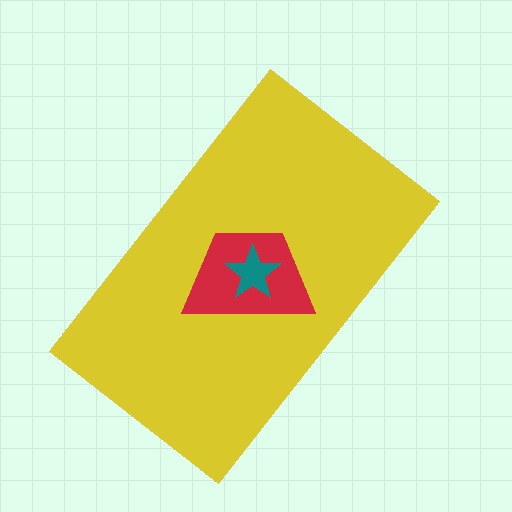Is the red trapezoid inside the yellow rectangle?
Yes.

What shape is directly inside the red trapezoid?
The teal star.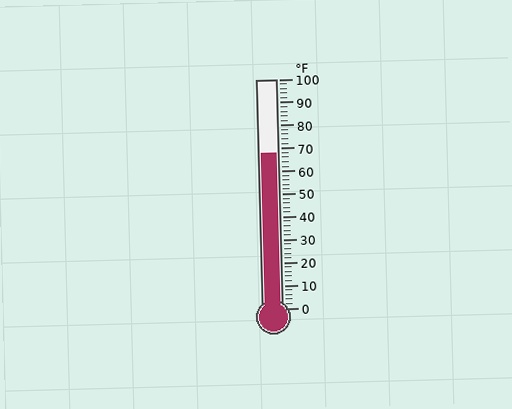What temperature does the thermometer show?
The thermometer shows approximately 68°F.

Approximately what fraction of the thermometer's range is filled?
The thermometer is filled to approximately 70% of its range.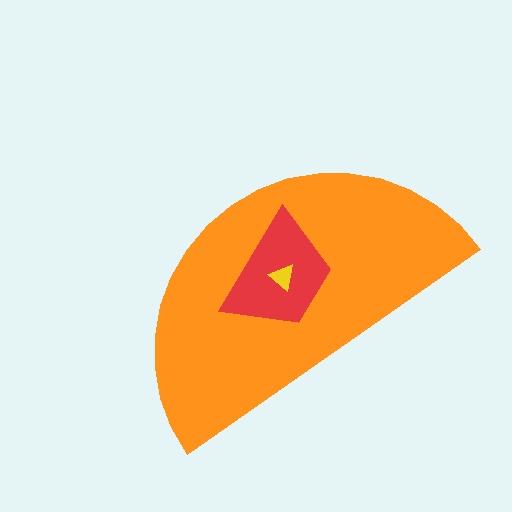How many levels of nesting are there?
3.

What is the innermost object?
The yellow triangle.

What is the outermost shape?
The orange semicircle.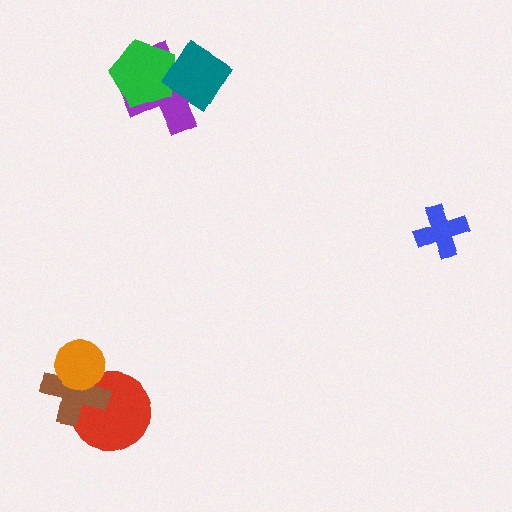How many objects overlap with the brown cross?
2 objects overlap with the brown cross.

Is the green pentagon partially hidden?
Yes, it is partially covered by another shape.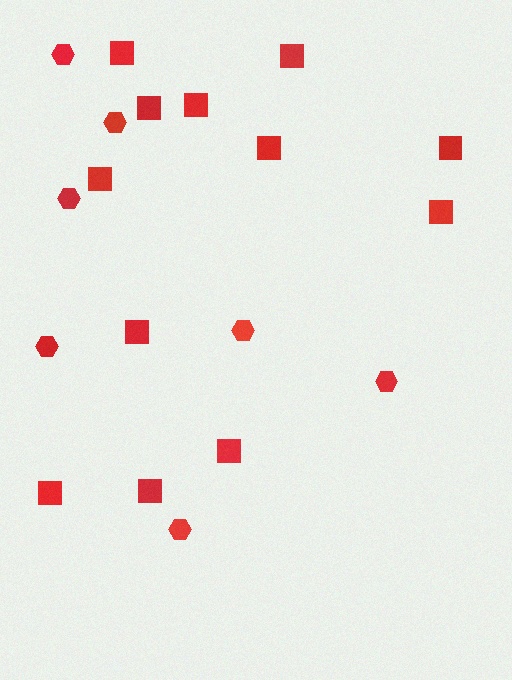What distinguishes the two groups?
There are 2 groups: one group of hexagons (7) and one group of squares (12).